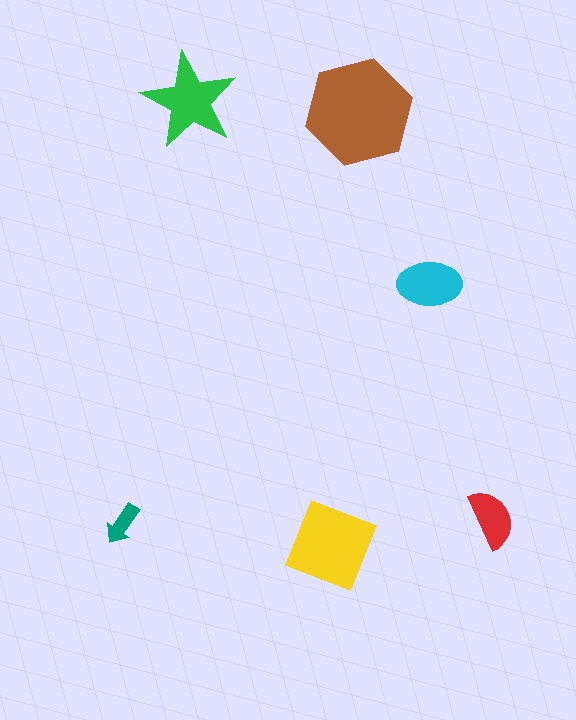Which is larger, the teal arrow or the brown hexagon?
The brown hexagon.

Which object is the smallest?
The teal arrow.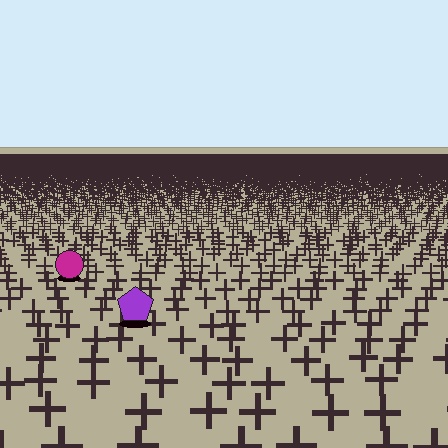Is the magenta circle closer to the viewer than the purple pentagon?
No. The purple pentagon is closer — you can tell from the texture gradient: the ground texture is coarser near it.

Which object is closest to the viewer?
The purple pentagon is closest. The texture marks near it are larger and more spread out.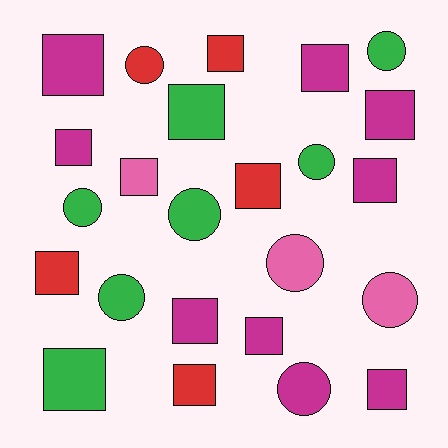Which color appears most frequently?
Magenta, with 9 objects.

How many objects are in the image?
There are 24 objects.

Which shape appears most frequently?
Square, with 15 objects.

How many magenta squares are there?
There are 8 magenta squares.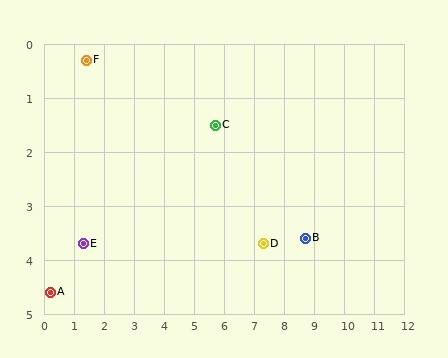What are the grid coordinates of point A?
Point A is at approximately (0.2, 4.6).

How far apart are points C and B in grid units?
Points C and B are about 3.7 grid units apart.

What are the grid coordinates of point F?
Point F is at approximately (1.4, 0.3).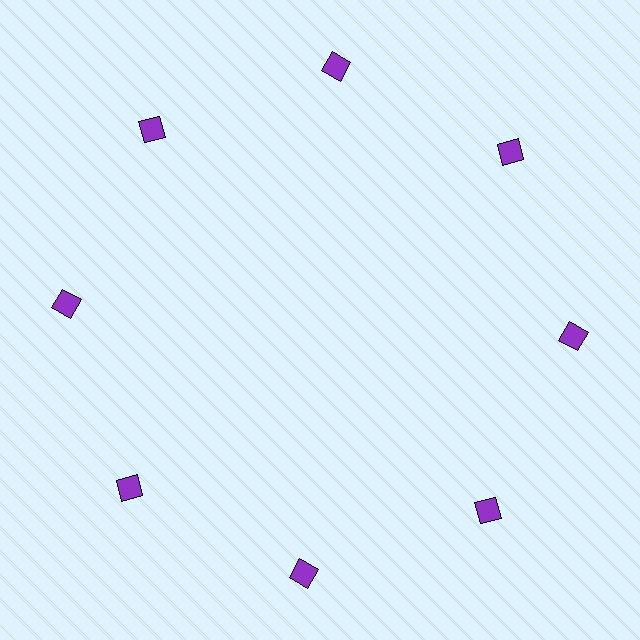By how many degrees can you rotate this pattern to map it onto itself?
The pattern maps onto itself every 45 degrees of rotation.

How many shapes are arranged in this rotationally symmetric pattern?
There are 8 shapes, arranged in 8 groups of 1.